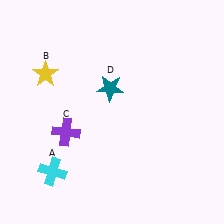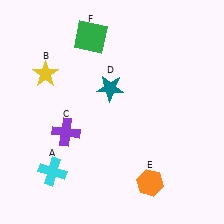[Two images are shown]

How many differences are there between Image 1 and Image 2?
There are 2 differences between the two images.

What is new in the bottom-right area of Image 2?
An orange hexagon (E) was added in the bottom-right area of Image 2.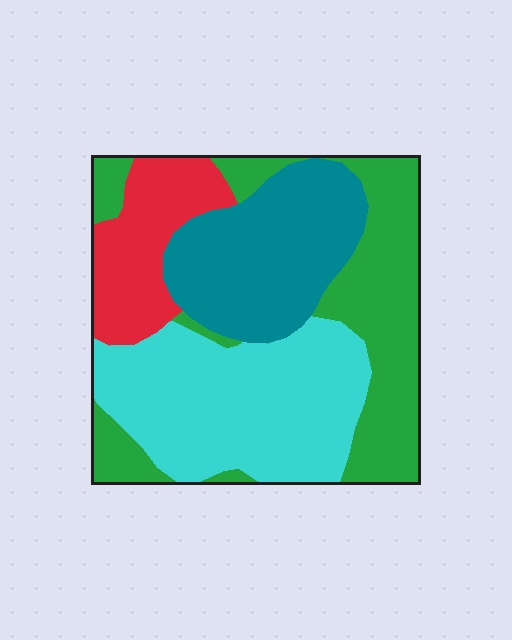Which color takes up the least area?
Red, at roughly 15%.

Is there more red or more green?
Green.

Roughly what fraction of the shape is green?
Green takes up about one third (1/3) of the shape.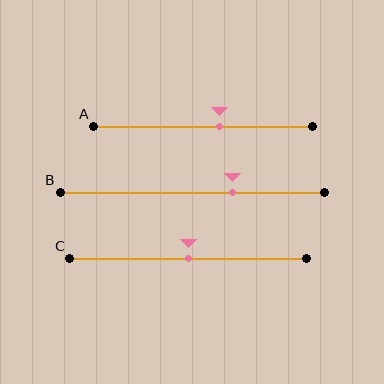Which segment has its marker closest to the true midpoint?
Segment C has its marker closest to the true midpoint.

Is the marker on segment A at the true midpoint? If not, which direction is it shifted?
No, the marker on segment A is shifted to the right by about 8% of the segment length.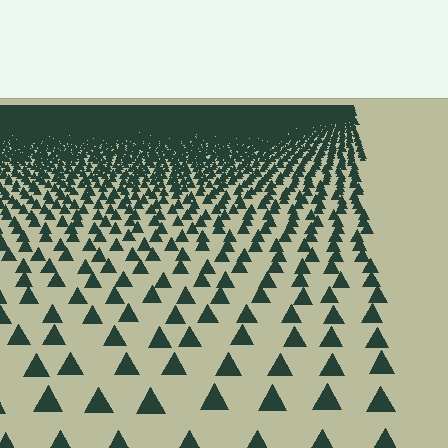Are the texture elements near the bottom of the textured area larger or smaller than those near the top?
Larger. Near the bottom, elements are closer to the viewer and appear at a bigger on-screen size.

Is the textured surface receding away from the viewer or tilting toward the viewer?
The surface is receding away from the viewer. Texture elements get smaller and denser toward the top.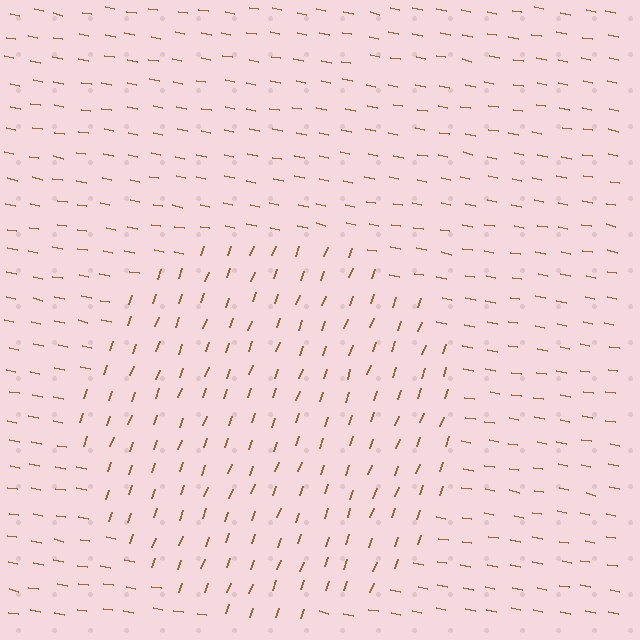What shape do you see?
I see a circle.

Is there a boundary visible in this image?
Yes, there is a texture boundary formed by a change in line orientation.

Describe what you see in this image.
The image is filled with small brown line segments. A circle region in the image has lines oriented differently from the surrounding lines, creating a visible texture boundary.